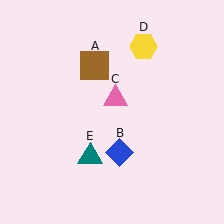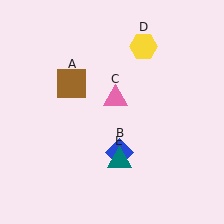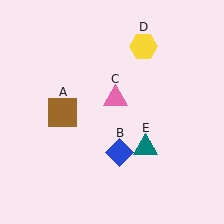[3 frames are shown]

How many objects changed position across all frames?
2 objects changed position: brown square (object A), teal triangle (object E).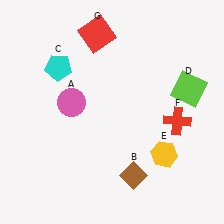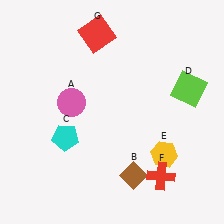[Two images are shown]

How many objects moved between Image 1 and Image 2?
2 objects moved between the two images.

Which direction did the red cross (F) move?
The red cross (F) moved down.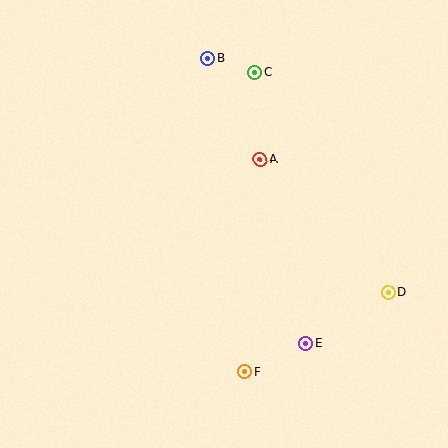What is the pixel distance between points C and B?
The distance between C and B is 49 pixels.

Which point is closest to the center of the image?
Point A at (260, 159) is closest to the center.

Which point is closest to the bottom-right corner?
Point D is closest to the bottom-right corner.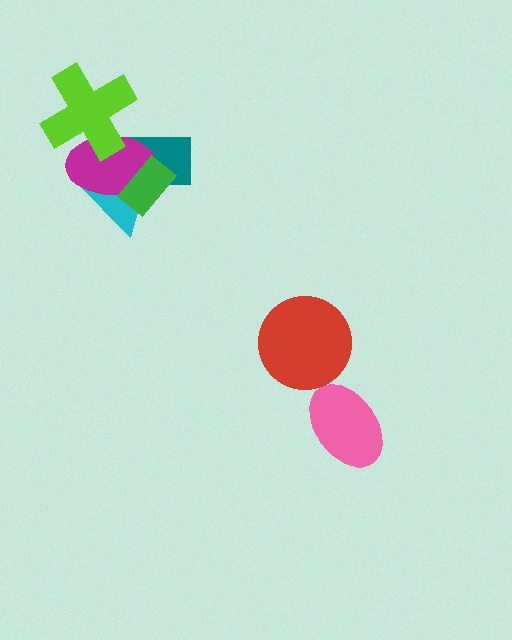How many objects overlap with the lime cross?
1 object overlaps with the lime cross.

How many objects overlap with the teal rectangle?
3 objects overlap with the teal rectangle.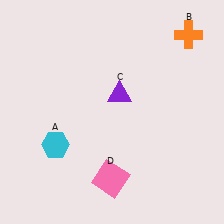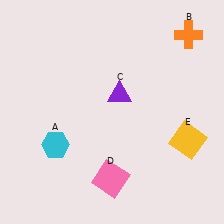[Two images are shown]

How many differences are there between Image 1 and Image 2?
There is 1 difference between the two images.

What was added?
A yellow square (E) was added in Image 2.